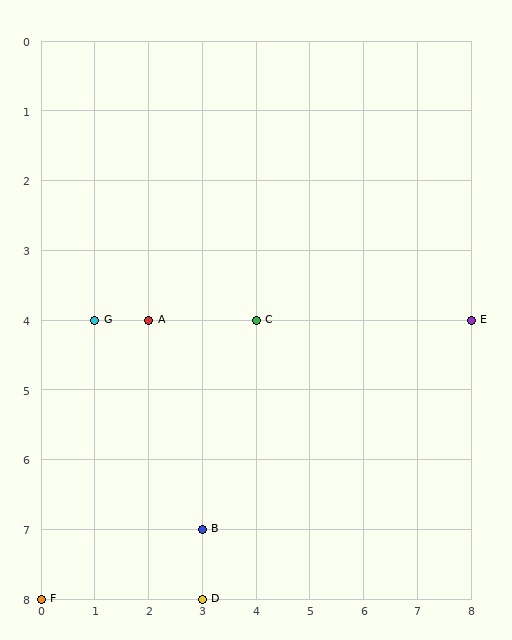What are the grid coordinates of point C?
Point C is at grid coordinates (4, 4).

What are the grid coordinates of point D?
Point D is at grid coordinates (3, 8).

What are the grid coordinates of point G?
Point G is at grid coordinates (1, 4).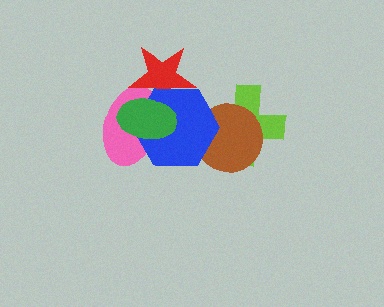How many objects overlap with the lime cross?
2 objects overlap with the lime cross.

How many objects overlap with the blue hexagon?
5 objects overlap with the blue hexagon.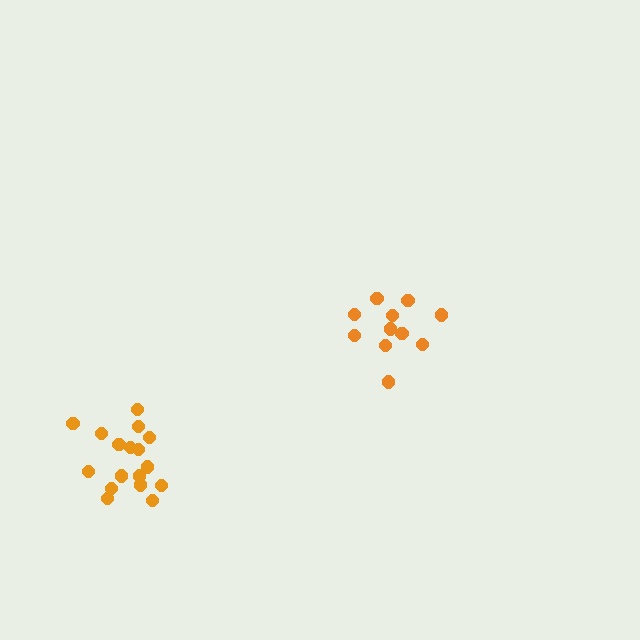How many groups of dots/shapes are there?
There are 2 groups.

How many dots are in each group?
Group 1: 11 dots, Group 2: 17 dots (28 total).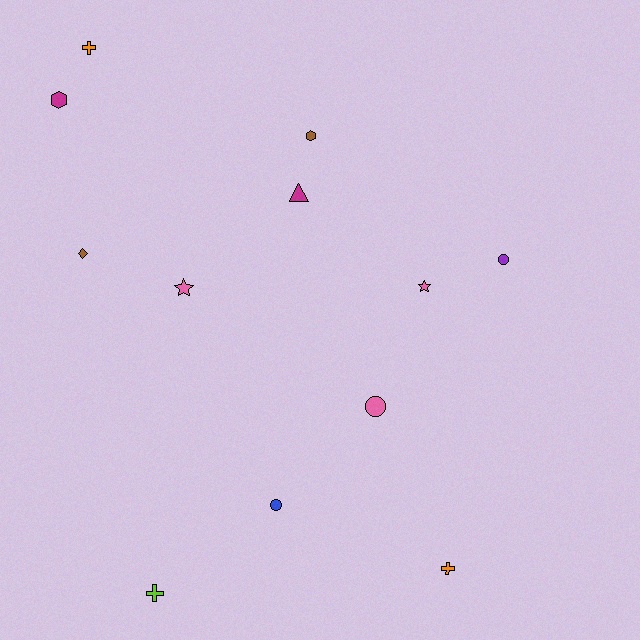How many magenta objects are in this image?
There are 2 magenta objects.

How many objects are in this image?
There are 12 objects.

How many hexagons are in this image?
There are 2 hexagons.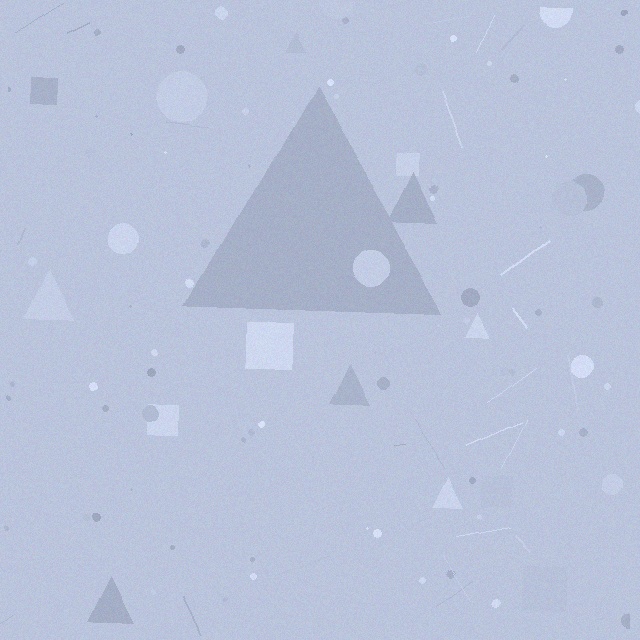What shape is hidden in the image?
A triangle is hidden in the image.